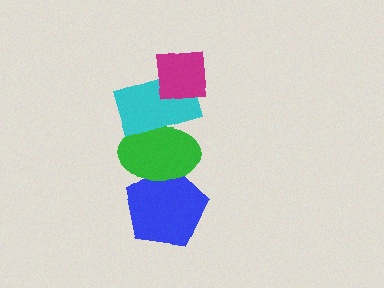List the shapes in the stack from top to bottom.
From top to bottom: the magenta square, the cyan rectangle, the green ellipse, the blue pentagon.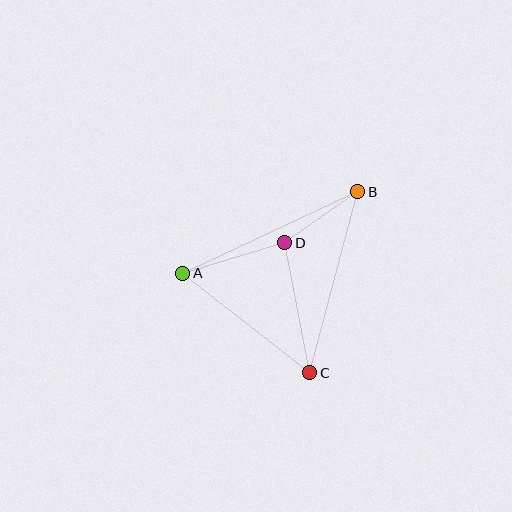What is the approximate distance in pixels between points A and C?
The distance between A and C is approximately 161 pixels.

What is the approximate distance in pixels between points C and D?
The distance between C and D is approximately 132 pixels.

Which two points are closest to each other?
Points B and D are closest to each other.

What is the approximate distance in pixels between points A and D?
The distance between A and D is approximately 107 pixels.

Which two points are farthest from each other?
Points A and B are farthest from each other.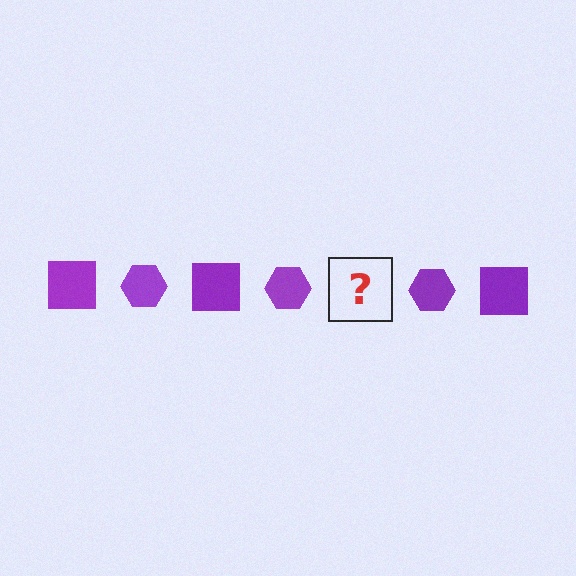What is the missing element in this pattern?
The missing element is a purple square.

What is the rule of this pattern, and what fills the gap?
The rule is that the pattern cycles through square, hexagon shapes in purple. The gap should be filled with a purple square.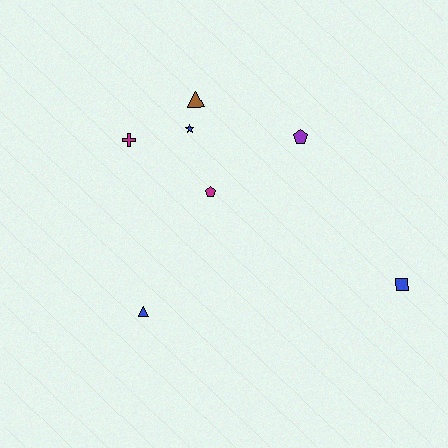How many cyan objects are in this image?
There are no cyan objects.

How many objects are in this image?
There are 7 objects.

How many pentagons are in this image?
There are 2 pentagons.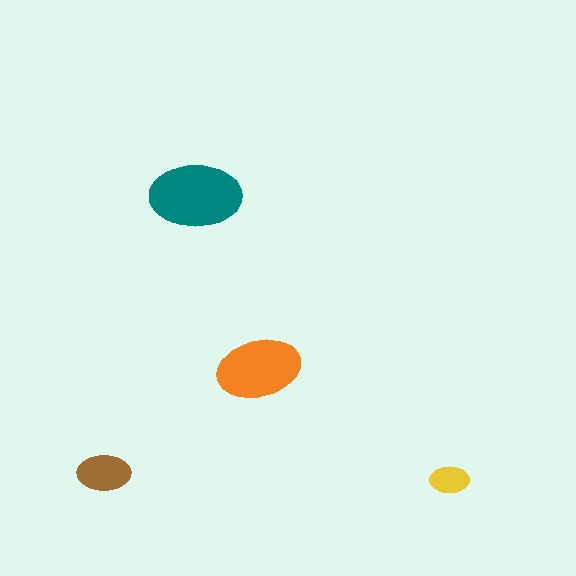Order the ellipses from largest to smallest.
the teal one, the orange one, the brown one, the yellow one.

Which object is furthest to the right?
The yellow ellipse is rightmost.